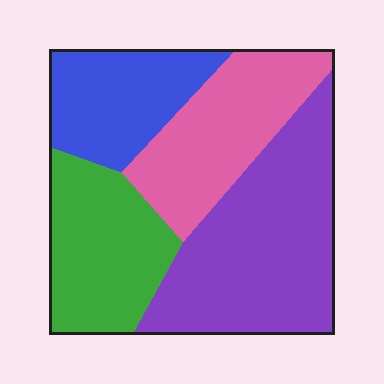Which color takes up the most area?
Purple, at roughly 35%.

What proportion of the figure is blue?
Blue takes up about one fifth (1/5) of the figure.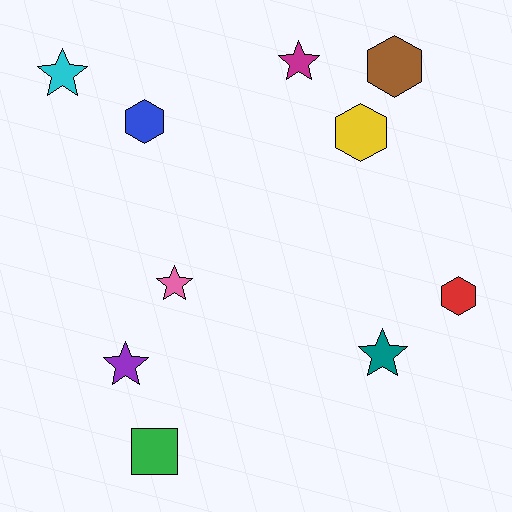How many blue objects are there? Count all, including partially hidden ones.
There is 1 blue object.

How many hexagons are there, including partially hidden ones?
There are 4 hexagons.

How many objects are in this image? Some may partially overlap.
There are 10 objects.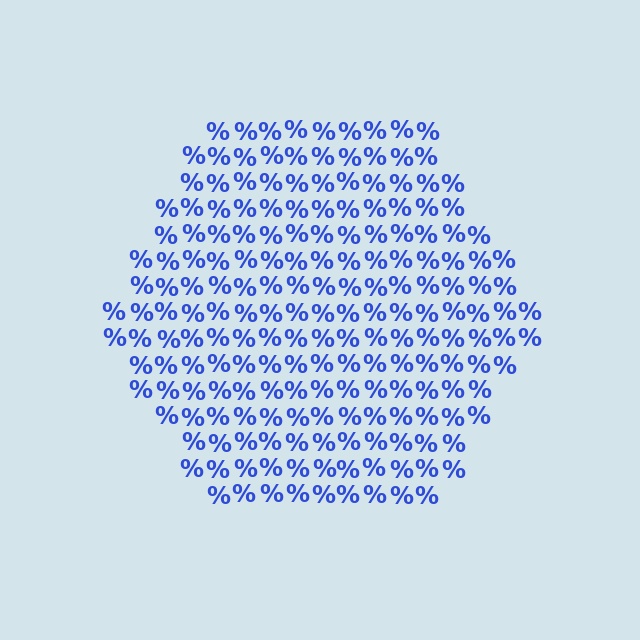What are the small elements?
The small elements are percent signs.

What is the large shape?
The large shape is a hexagon.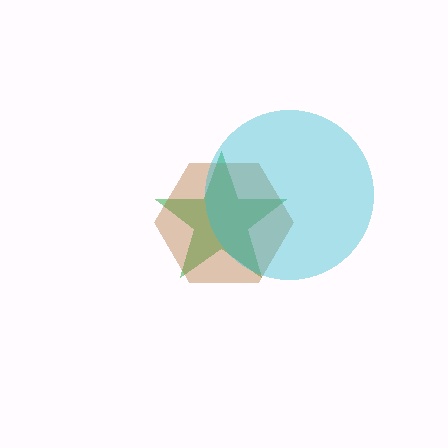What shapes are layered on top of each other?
The layered shapes are: a green star, a brown hexagon, a cyan circle.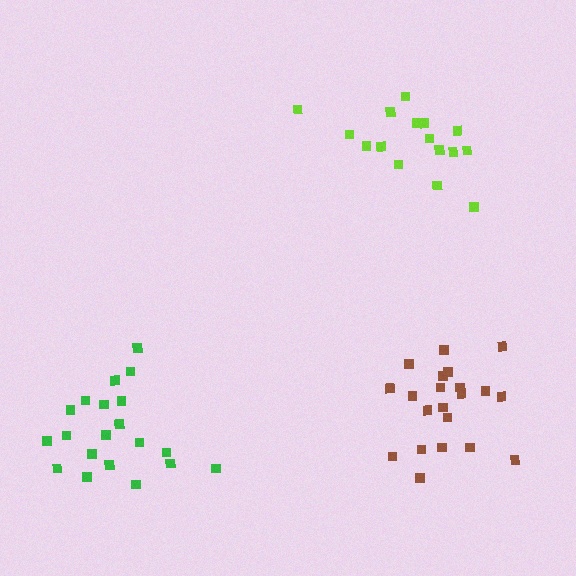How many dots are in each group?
Group 1: 16 dots, Group 2: 20 dots, Group 3: 21 dots (57 total).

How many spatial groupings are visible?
There are 3 spatial groupings.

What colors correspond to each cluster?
The clusters are colored: lime, green, brown.